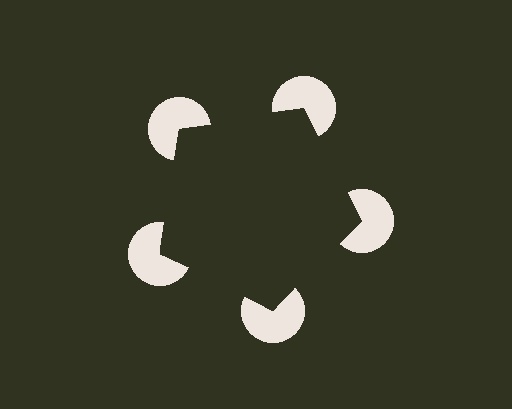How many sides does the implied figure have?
5 sides.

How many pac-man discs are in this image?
There are 5 — one at each vertex of the illusory pentagon.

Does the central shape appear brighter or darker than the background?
It typically appears slightly darker than the background, even though no actual brightness change is drawn.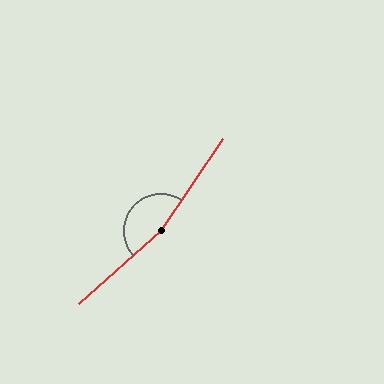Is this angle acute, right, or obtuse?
It is obtuse.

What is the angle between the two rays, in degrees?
Approximately 166 degrees.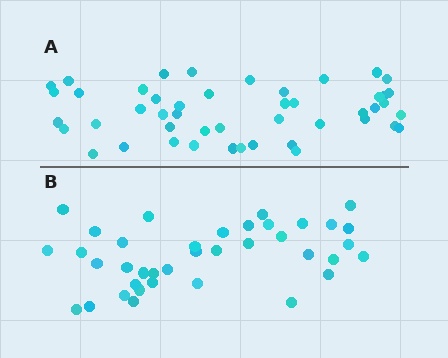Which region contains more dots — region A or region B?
Region A (the top region) has more dots.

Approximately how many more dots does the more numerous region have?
Region A has roughly 8 or so more dots than region B.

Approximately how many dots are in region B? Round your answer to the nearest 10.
About 40 dots. (The exact count is 38, which rounds to 40.)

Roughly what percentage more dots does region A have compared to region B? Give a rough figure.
About 25% more.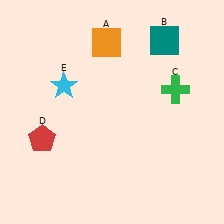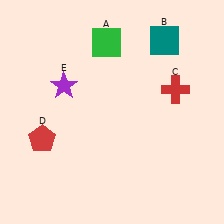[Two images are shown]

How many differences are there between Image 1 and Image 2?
There are 3 differences between the two images.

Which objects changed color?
A changed from orange to green. C changed from green to red. E changed from cyan to purple.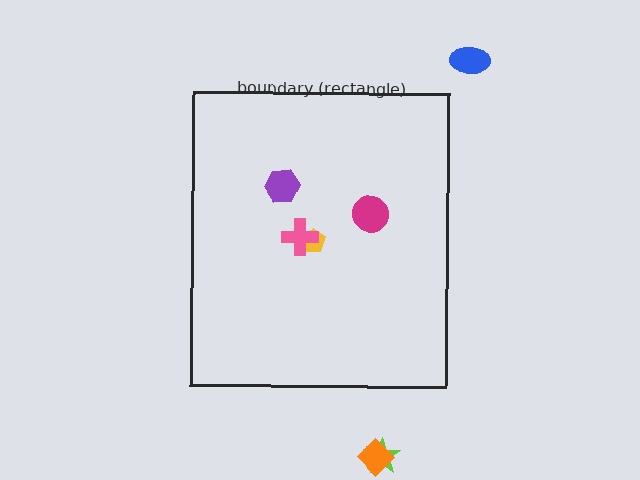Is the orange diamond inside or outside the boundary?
Outside.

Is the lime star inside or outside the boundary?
Outside.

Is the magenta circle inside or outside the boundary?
Inside.